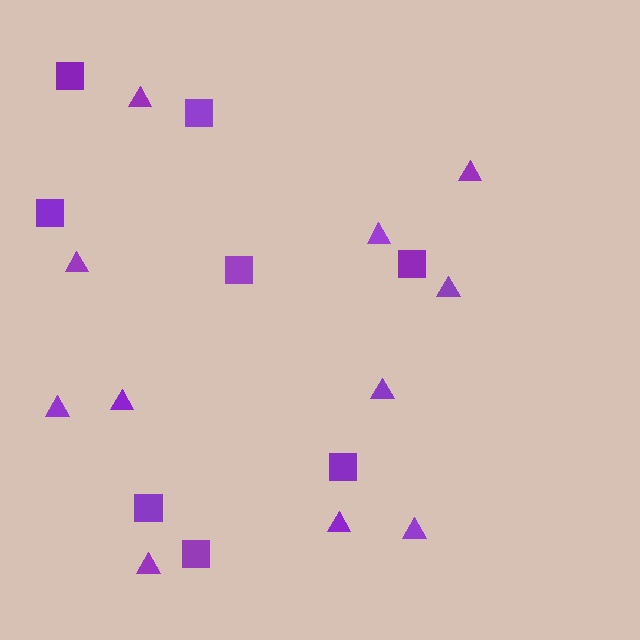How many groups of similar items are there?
There are 2 groups: one group of triangles (11) and one group of squares (8).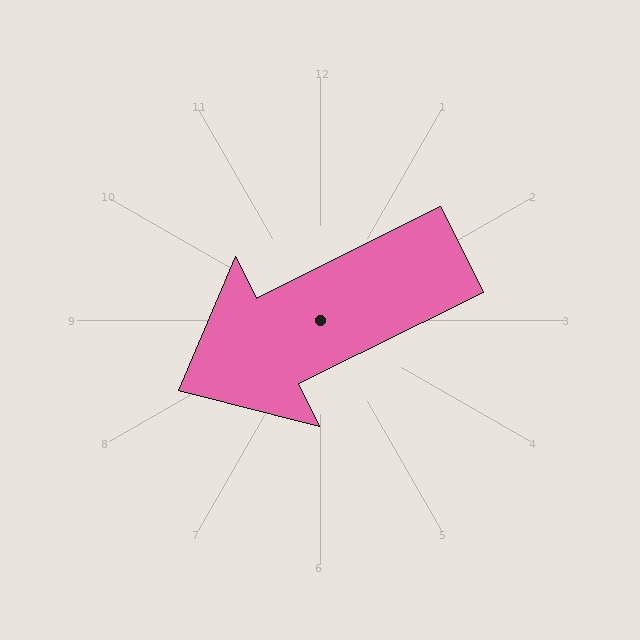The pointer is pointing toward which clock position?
Roughly 8 o'clock.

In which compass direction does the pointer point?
Southwest.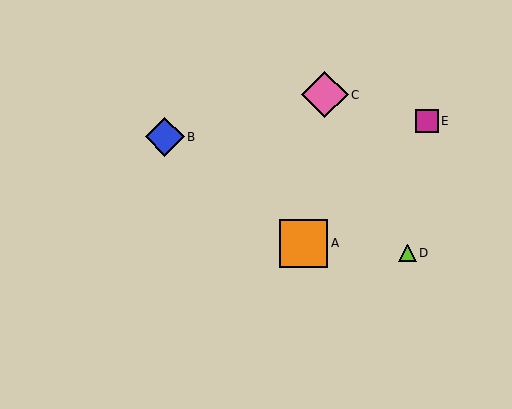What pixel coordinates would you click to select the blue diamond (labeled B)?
Click at (165, 137) to select the blue diamond B.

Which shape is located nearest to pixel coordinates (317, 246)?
The orange square (labeled A) at (303, 243) is nearest to that location.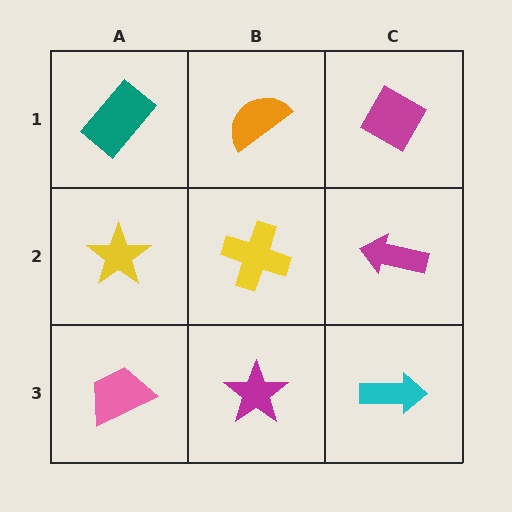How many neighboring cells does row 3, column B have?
3.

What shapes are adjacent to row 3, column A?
A yellow star (row 2, column A), a magenta star (row 3, column B).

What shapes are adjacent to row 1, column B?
A yellow cross (row 2, column B), a teal rectangle (row 1, column A), a magenta diamond (row 1, column C).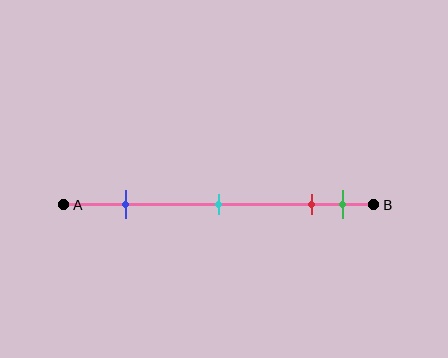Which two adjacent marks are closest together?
The red and green marks are the closest adjacent pair.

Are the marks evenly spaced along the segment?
No, the marks are not evenly spaced.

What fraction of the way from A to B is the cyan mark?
The cyan mark is approximately 50% (0.5) of the way from A to B.